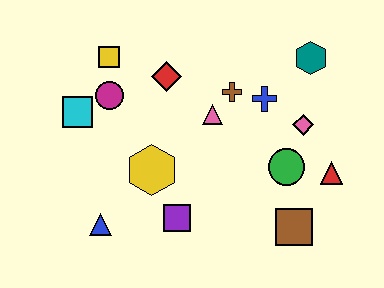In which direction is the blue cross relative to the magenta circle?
The blue cross is to the right of the magenta circle.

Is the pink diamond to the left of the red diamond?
No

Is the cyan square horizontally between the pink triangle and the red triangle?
No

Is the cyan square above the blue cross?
No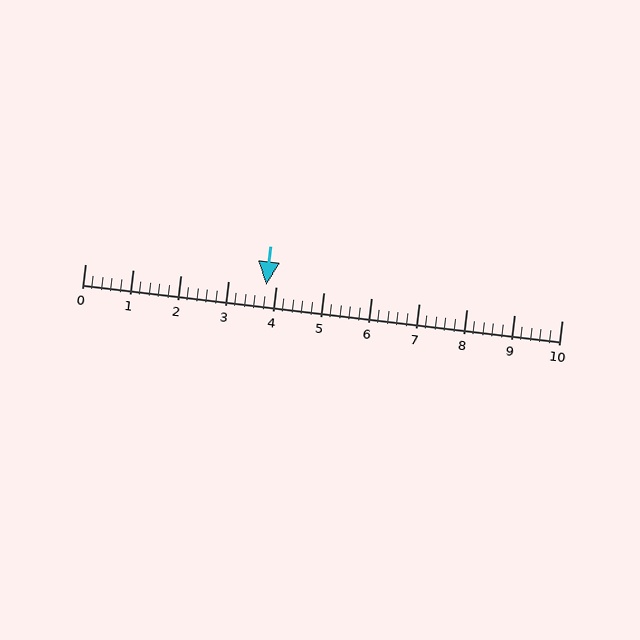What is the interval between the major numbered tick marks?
The major tick marks are spaced 1 units apart.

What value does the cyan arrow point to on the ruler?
The cyan arrow points to approximately 3.8.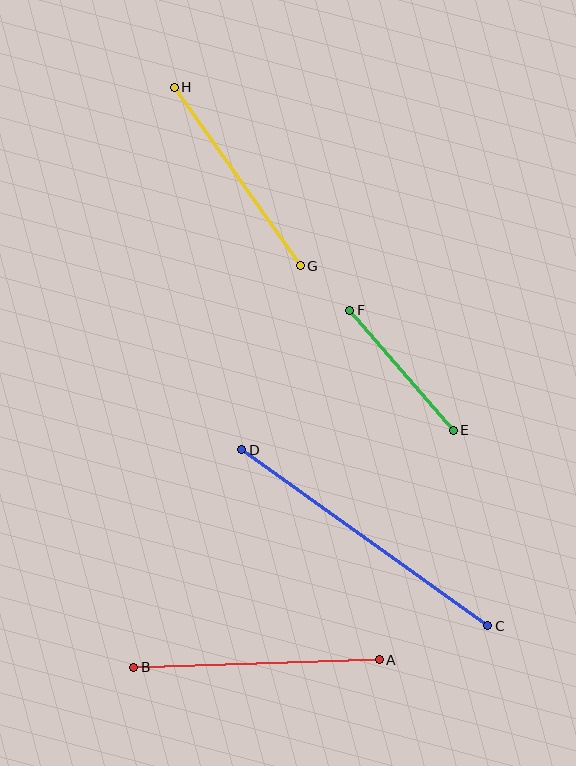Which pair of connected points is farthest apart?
Points C and D are farthest apart.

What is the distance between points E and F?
The distance is approximately 158 pixels.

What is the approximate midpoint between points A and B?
The midpoint is at approximately (256, 664) pixels.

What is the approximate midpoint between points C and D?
The midpoint is at approximately (365, 538) pixels.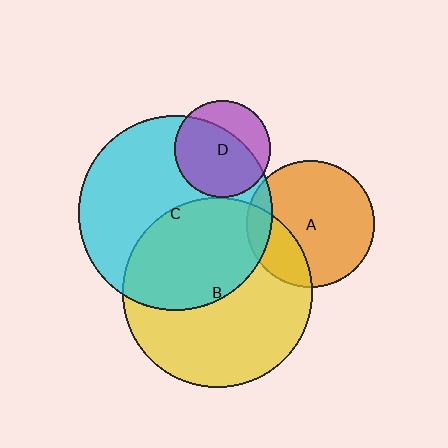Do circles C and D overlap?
Yes.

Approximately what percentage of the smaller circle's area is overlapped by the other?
Approximately 65%.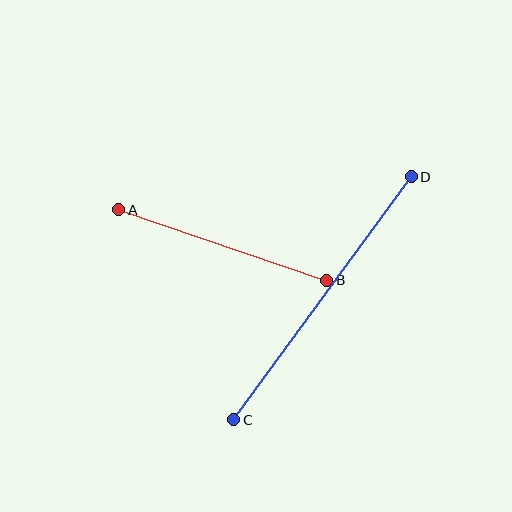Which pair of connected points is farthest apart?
Points C and D are farthest apart.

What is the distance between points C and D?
The distance is approximately 301 pixels.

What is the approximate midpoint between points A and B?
The midpoint is at approximately (223, 245) pixels.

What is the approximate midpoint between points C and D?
The midpoint is at approximately (323, 298) pixels.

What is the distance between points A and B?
The distance is approximately 219 pixels.